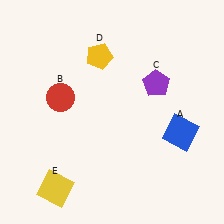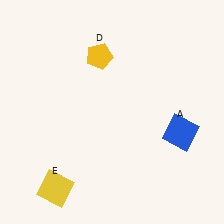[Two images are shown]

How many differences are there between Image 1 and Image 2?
There are 2 differences between the two images.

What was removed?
The purple pentagon (C), the red circle (B) were removed in Image 2.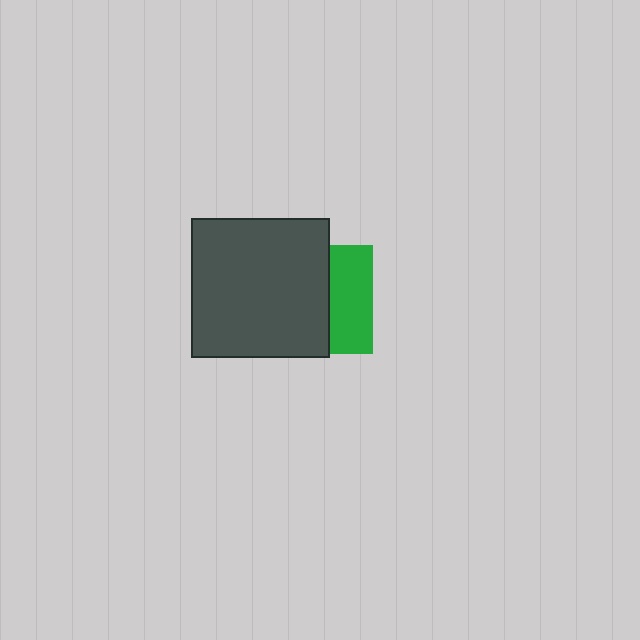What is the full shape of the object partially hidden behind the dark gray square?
The partially hidden object is a green square.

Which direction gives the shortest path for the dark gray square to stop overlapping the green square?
Moving left gives the shortest separation.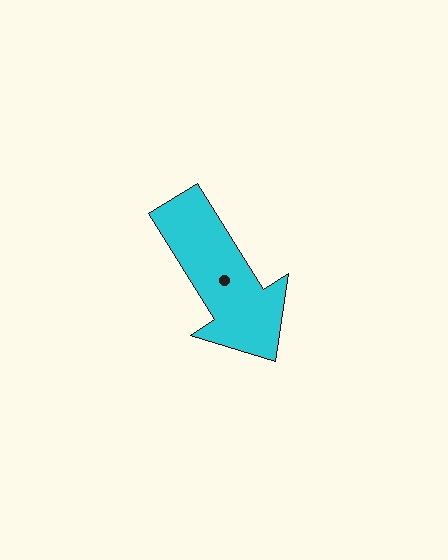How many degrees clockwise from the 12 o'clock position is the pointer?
Approximately 148 degrees.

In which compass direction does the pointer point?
Southeast.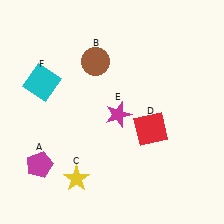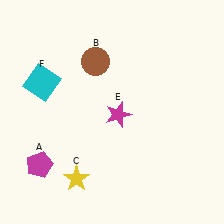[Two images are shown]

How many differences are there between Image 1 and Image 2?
There is 1 difference between the two images.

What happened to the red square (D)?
The red square (D) was removed in Image 2. It was in the bottom-right area of Image 1.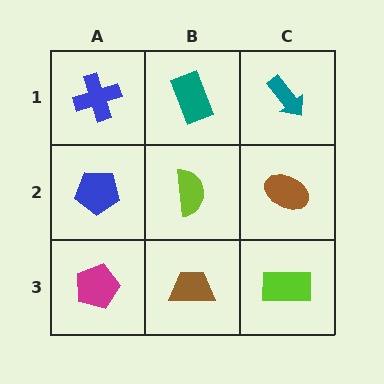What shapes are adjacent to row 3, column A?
A blue pentagon (row 2, column A), a brown trapezoid (row 3, column B).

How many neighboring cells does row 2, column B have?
4.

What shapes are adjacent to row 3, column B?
A lime semicircle (row 2, column B), a magenta pentagon (row 3, column A), a lime rectangle (row 3, column C).